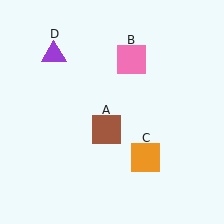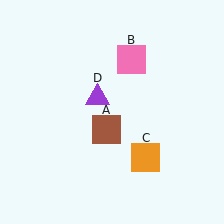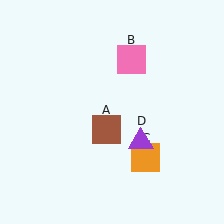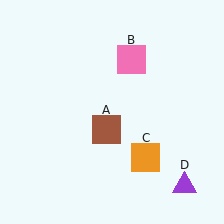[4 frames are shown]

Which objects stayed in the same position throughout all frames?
Brown square (object A) and pink square (object B) and orange square (object C) remained stationary.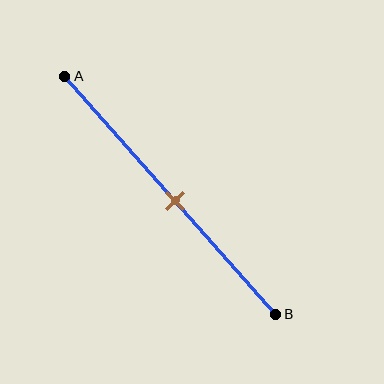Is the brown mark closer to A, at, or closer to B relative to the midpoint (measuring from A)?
The brown mark is approximately at the midpoint of segment AB.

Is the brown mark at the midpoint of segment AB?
Yes, the mark is approximately at the midpoint.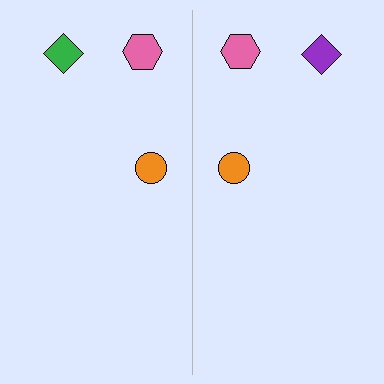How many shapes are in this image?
There are 6 shapes in this image.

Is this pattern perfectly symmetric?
No, the pattern is not perfectly symmetric. The purple diamond on the right side breaks the symmetry — its mirror counterpart is green.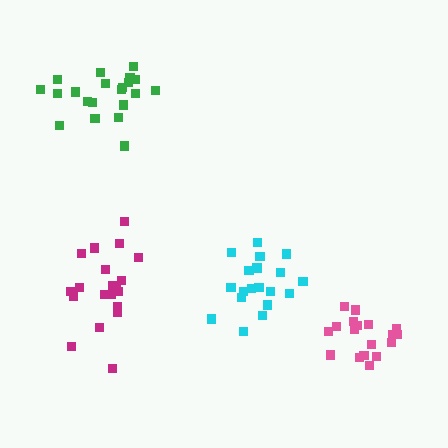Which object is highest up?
The green cluster is topmost.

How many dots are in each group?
Group 1: 18 dots, Group 2: 20 dots, Group 3: 19 dots, Group 4: 21 dots (78 total).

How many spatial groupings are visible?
There are 4 spatial groupings.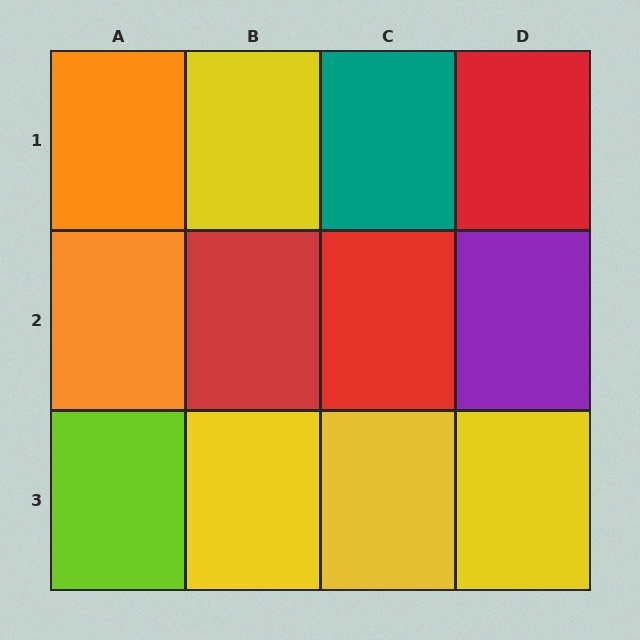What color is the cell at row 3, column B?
Yellow.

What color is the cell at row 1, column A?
Orange.